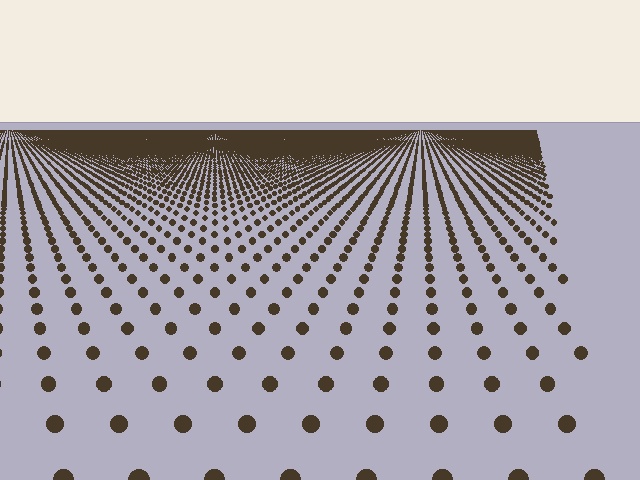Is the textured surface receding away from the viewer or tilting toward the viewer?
The surface is receding away from the viewer. Texture elements get smaller and denser toward the top.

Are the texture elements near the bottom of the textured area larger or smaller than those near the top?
Larger. Near the bottom, elements are closer to the viewer and appear at a bigger on-screen size.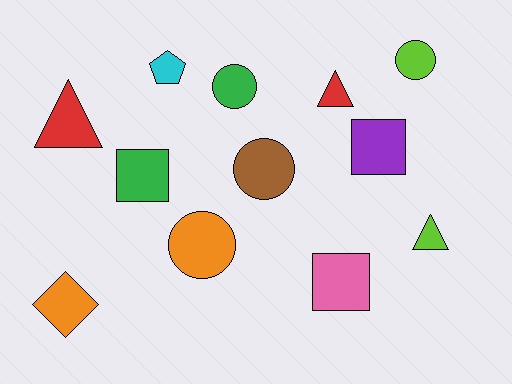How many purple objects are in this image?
There is 1 purple object.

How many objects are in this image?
There are 12 objects.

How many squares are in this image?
There are 3 squares.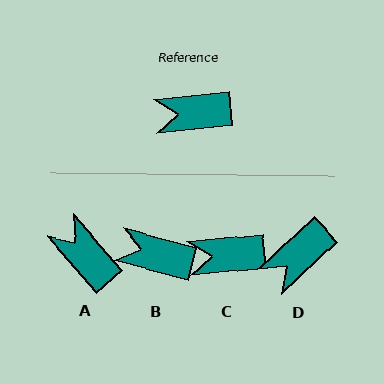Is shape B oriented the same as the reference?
No, it is off by about 20 degrees.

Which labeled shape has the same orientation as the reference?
C.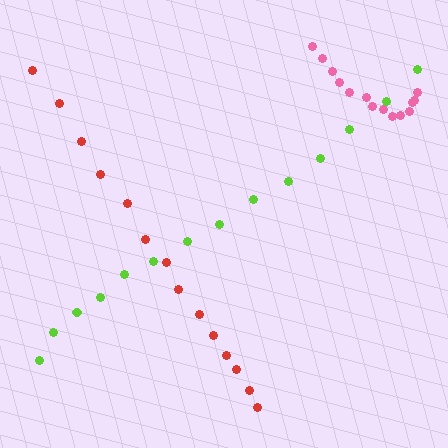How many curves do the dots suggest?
There are 3 distinct paths.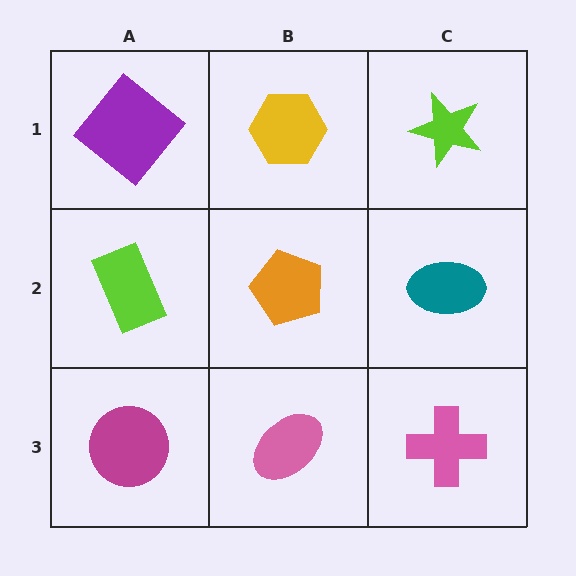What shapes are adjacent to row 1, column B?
An orange pentagon (row 2, column B), a purple diamond (row 1, column A), a lime star (row 1, column C).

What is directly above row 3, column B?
An orange pentagon.